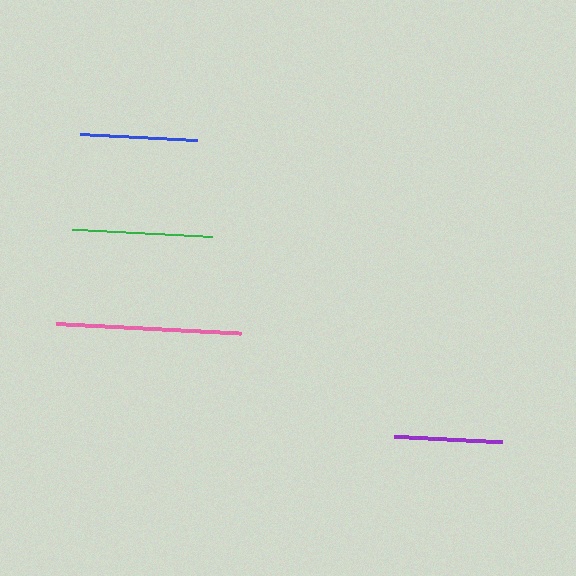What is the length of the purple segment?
The purple segment is approximately 108 pixels long.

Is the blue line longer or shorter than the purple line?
The blue line is longer than the purple line.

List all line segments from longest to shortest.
From longest to shortest: pink, green, blue, purple.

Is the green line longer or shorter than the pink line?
The pink line is longer than the green line.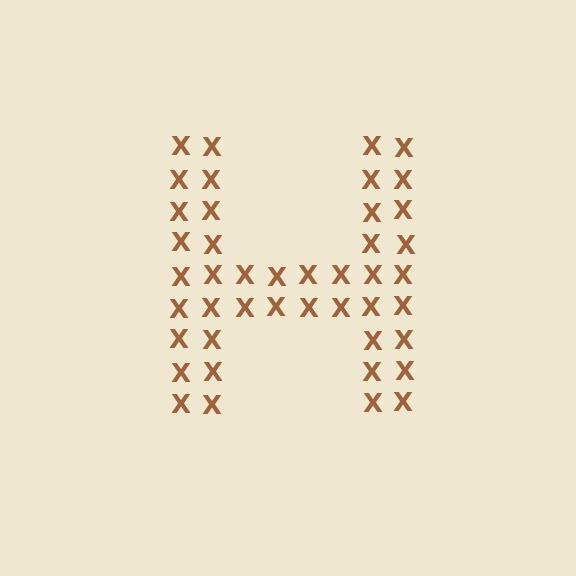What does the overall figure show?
The overall figure shows the letter H.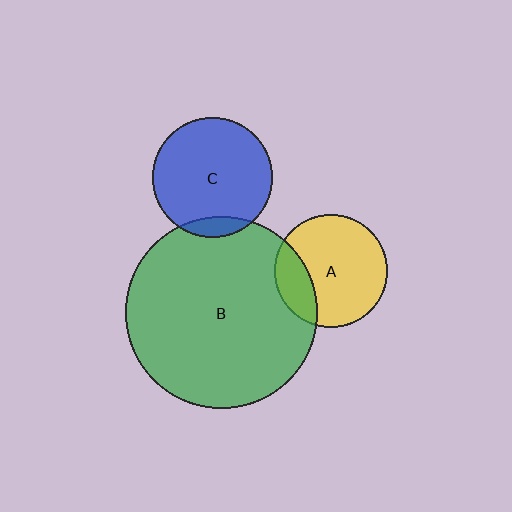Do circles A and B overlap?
Yes.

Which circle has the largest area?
Circle B (green).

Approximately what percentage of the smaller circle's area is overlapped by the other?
Approximately 20%.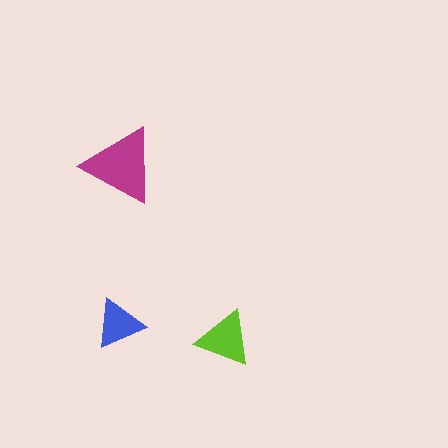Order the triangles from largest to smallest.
the magenta one, the lime one, the blue one.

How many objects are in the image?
There are 3 objects in the image.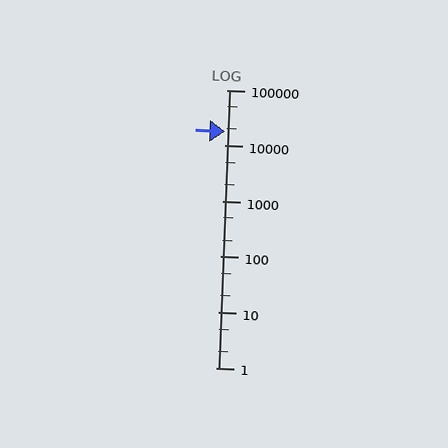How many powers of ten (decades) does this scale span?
The scale spans 5 decades, from 1 to 100000.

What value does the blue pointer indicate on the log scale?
The pointer indicates approximately 18000.